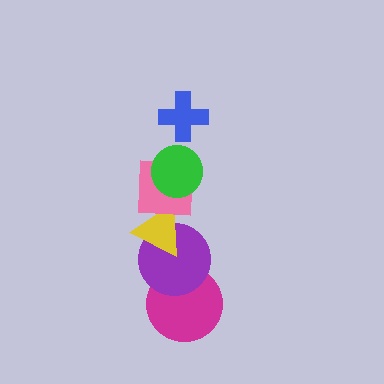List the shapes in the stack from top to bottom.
From top to bottom: the blue cross, the green circle, the pink square, the yellow triangle, the purple circle, the magenta circle.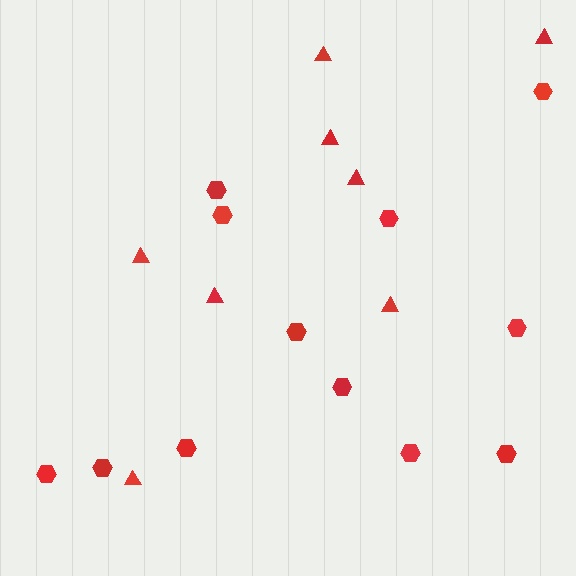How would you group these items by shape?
There are 2 groups: one group of triangles (8) and one group of hexagons (12).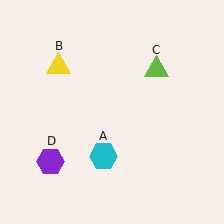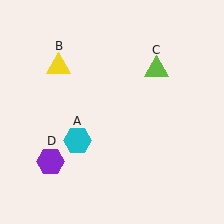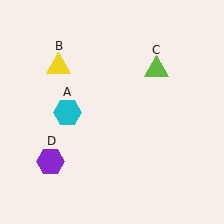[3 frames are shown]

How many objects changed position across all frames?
1 object changed position: cyan hexagon (object A).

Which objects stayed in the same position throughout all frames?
Yellow triangle (object B) and lime triangle (object C) and purple hexagon (object D) remained stationary.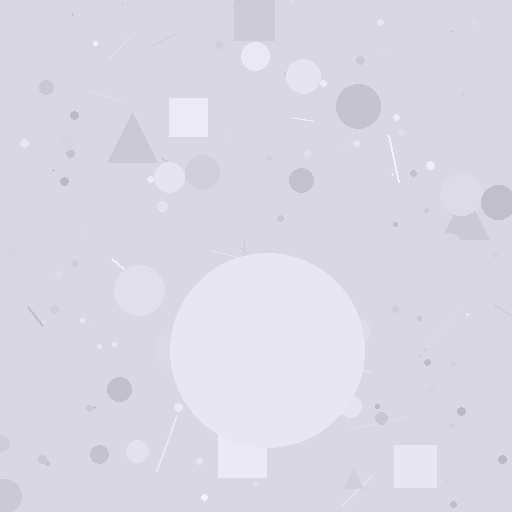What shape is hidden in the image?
A circle is hidden in the image.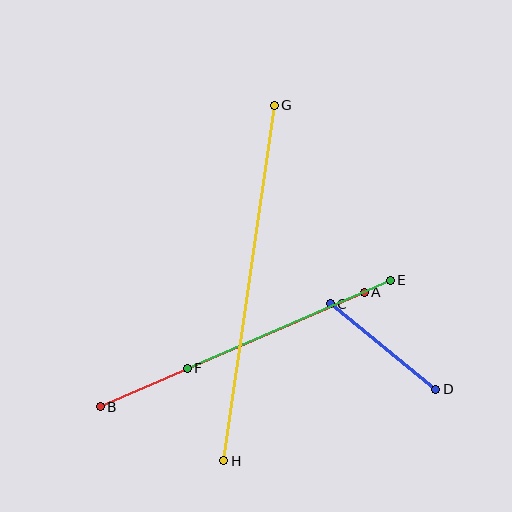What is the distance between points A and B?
The distance is approximately 288 pixels.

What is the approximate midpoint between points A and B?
The midpoint is at approximately (232, 349) pixels.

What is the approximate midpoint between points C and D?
The midpoint is at approximately (383, 346) pixels.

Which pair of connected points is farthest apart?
Points G and H are farthest apart.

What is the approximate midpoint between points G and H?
The midpoint is at approximately (249, 283) pixels.